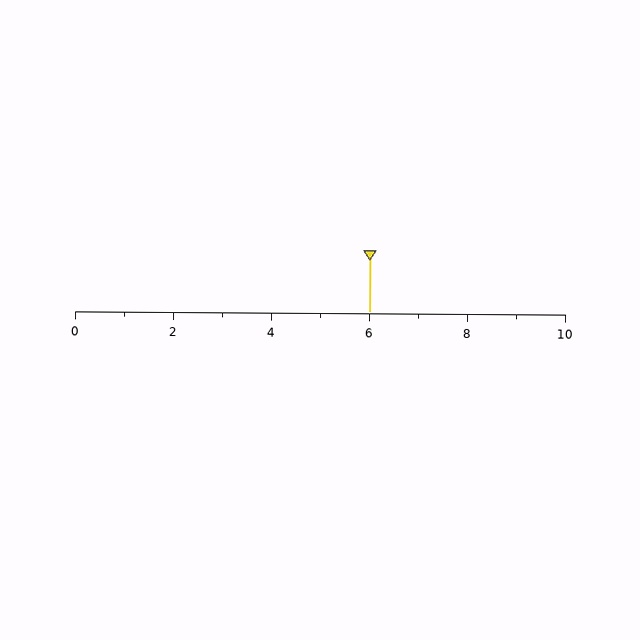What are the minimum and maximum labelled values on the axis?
The axis runs from 0 to 10.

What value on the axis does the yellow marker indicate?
The marker indicates approximately 6.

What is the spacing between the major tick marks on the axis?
The major ticks are spaced 2 apart.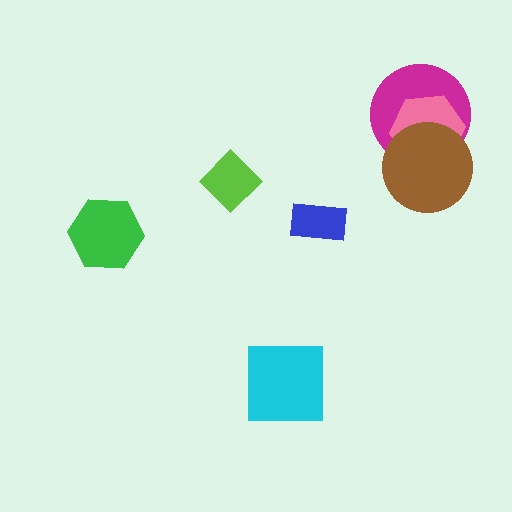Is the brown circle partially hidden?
No, no other shape covers it.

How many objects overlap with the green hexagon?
0 objects overlap with the green hexagon.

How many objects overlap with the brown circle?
2 objects overlap with the brown circle.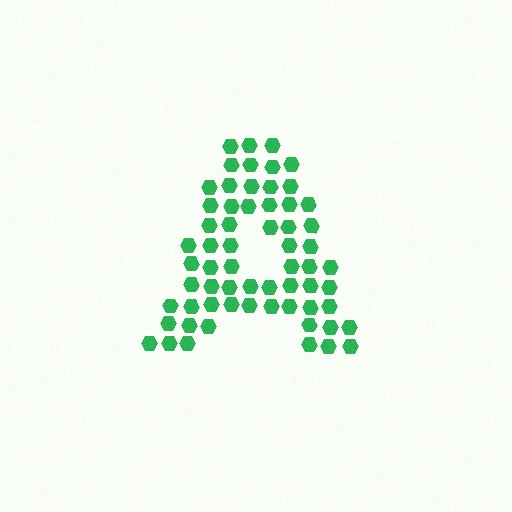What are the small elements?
The small elements are hexagons.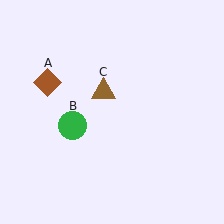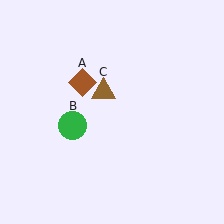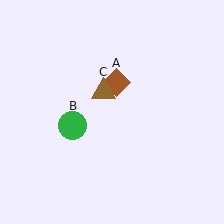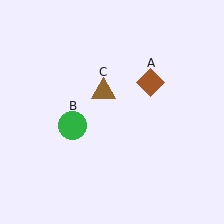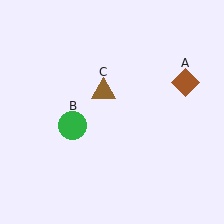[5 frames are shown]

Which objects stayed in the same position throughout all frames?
Green circle (object B) and brown triangle (object C) remained stationary.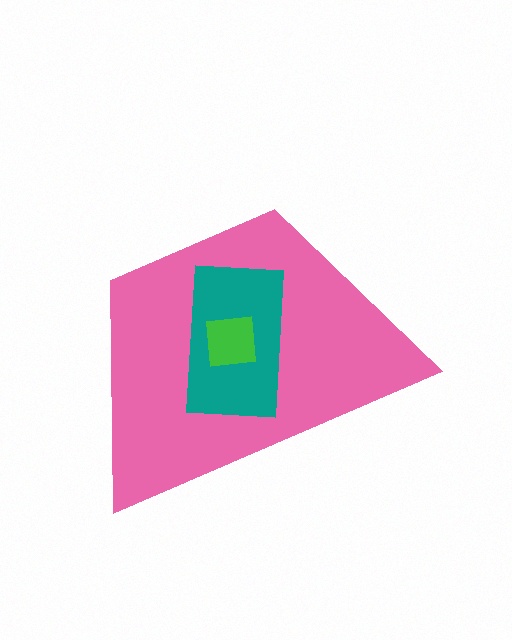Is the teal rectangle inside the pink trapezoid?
Yes.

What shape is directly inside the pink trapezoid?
The teal rectangle.